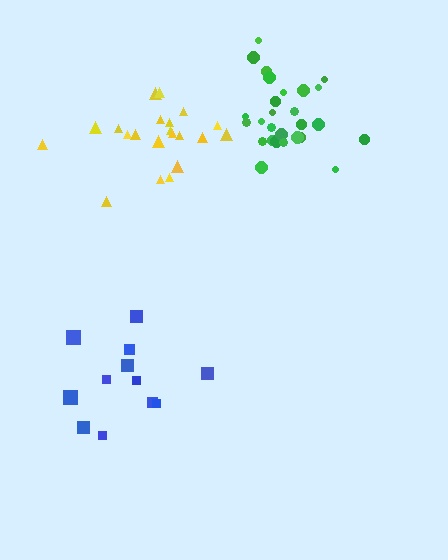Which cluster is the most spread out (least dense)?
Blue.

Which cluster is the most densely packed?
Green.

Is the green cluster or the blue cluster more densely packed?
Green.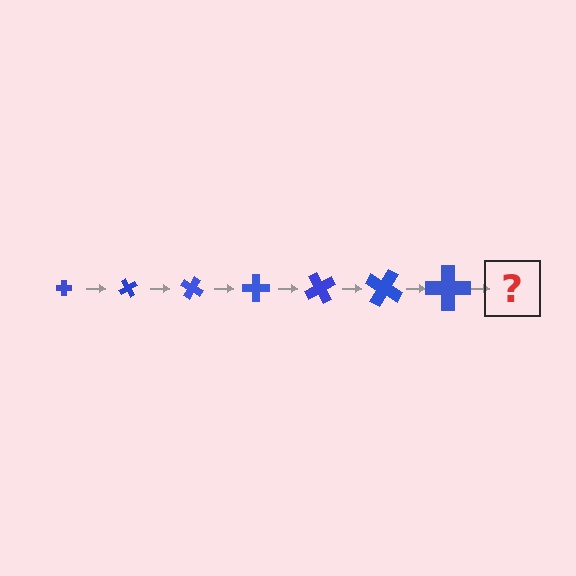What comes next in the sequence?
The next element should be a cross, larger than the previous one and rotated 420 degrees from the start.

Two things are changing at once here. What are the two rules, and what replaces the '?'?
The two rules are that the cross grows larger each step and it rotates 60 degrees each step. The '?' should be a cross, larger than the previous one and rotated 420 degrees from the start.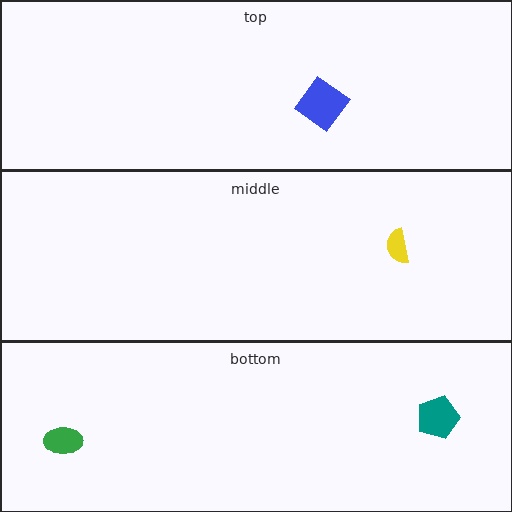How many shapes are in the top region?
1.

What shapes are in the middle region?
The yellow semicircle.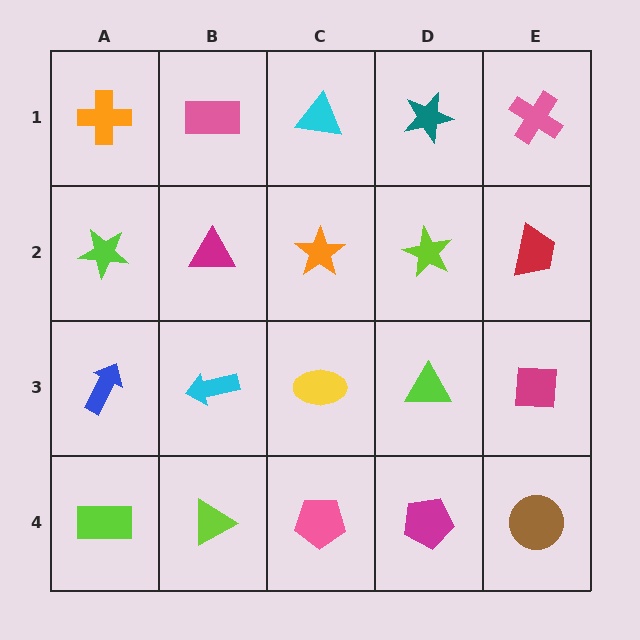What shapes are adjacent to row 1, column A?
A lime star (row 2, column A), a pink rectangle (row 1, column B).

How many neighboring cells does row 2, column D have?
4.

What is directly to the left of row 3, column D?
A yellow ellipse.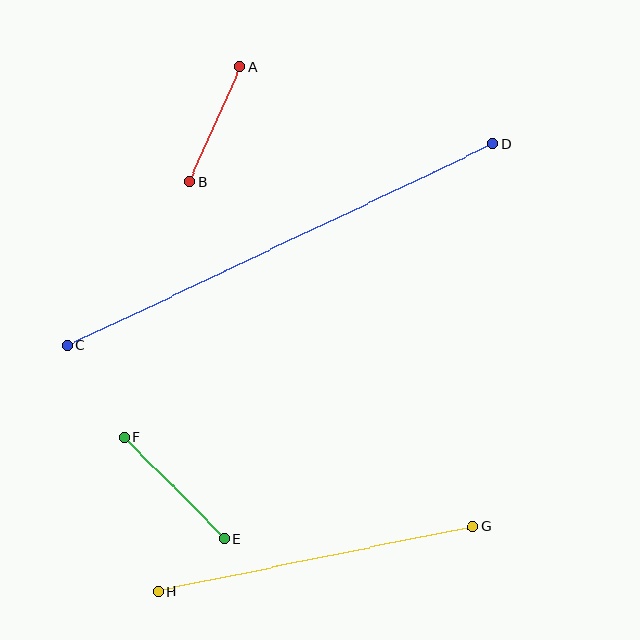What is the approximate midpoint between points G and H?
The midpoint is at approximately (315, 559) pixels.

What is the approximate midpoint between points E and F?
The midpoint is at approximately (174, 488) pixels.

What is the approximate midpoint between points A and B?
The midpoint is at approximately (215, 125) pixels.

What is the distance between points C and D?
The distance is approximately 470 pixels.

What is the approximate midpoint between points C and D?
The midpoint is at approximately (280, 245) pixels.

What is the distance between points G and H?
The distance is approximately 321 pixels.